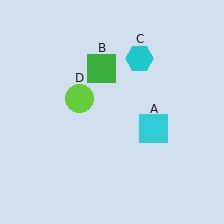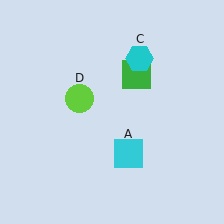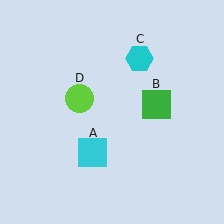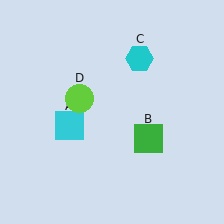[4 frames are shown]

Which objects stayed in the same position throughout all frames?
Cyan hexagon (object C) and lime circle (object D) remained stationary.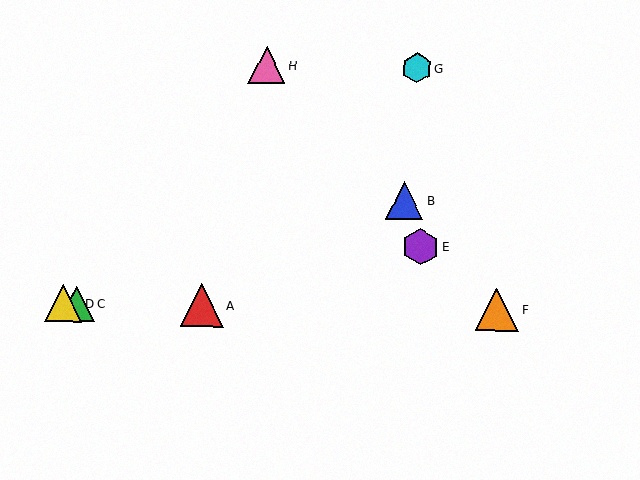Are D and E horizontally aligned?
No, D is at y≈303 and E is at y≈247.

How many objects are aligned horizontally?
4 objects (A, C, D, F) are aligned horizontally.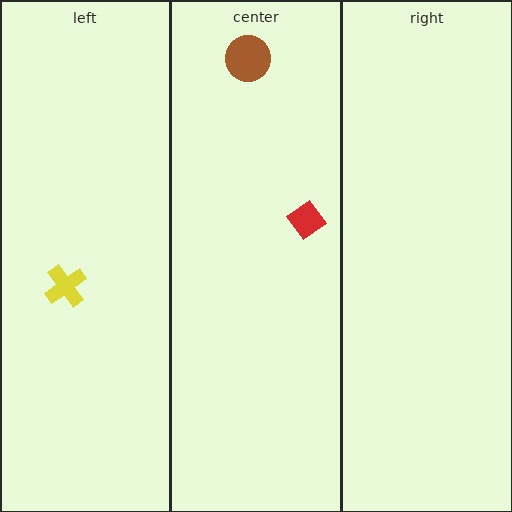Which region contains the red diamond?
The center region.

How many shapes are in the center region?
2.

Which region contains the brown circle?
The center region.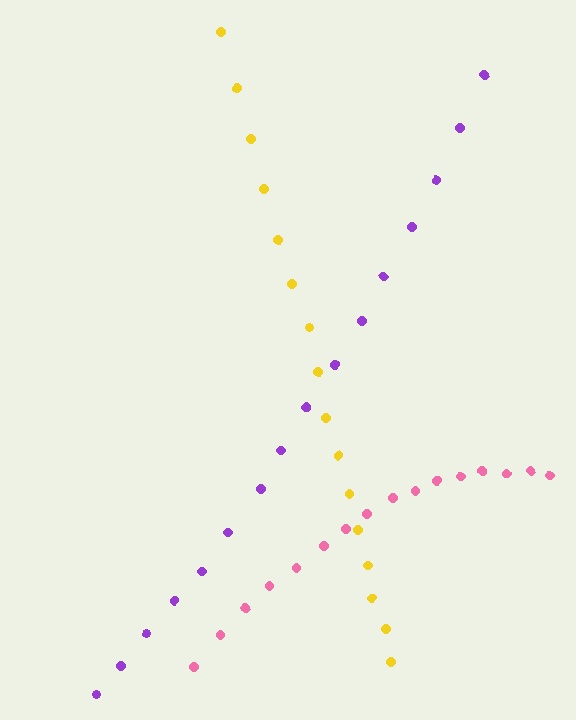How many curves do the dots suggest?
There are 3 distinct paths.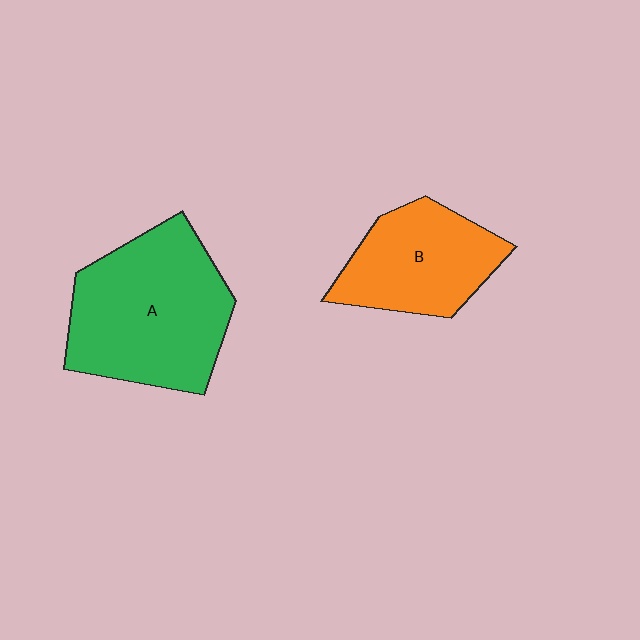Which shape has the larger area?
Shape A (green).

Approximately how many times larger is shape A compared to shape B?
Approximately 1.5 times.